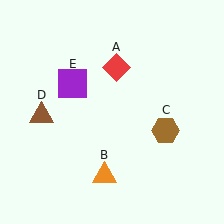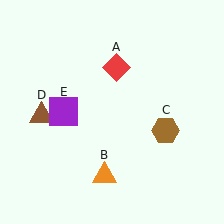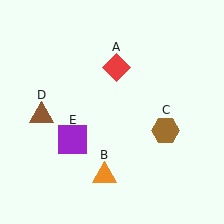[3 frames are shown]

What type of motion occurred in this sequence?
The purple square (object E) rotated counterclockwise around the center of the scene.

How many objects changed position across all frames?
1 object changed position: purple square (object E).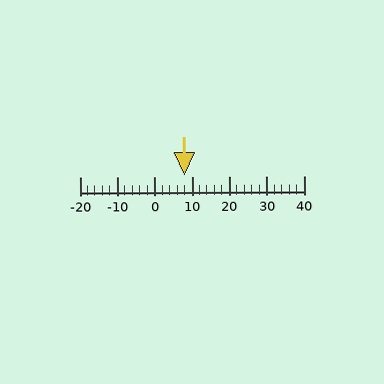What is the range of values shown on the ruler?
The ruler shows values from -20 to 40.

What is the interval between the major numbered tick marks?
The major tick marks are spaced 10 units apart.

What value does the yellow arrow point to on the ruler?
The yellow arrow points to approximately 8.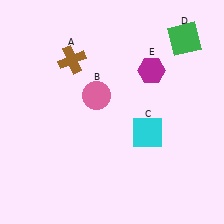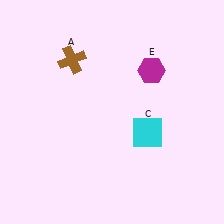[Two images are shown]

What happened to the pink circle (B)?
The pink circle (B) was removed in Image 2. It was in the top-left area of Image 1.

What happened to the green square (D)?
The green square (D) was removed in Image 2. It was in the top-right area of Image 1.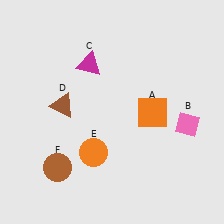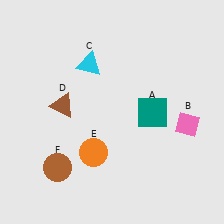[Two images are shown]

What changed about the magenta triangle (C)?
In Image 1, C is magenta. In Image 2, it changed to cyan.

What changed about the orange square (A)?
In Image 1, A is orange. In Image 2, it changed to teal.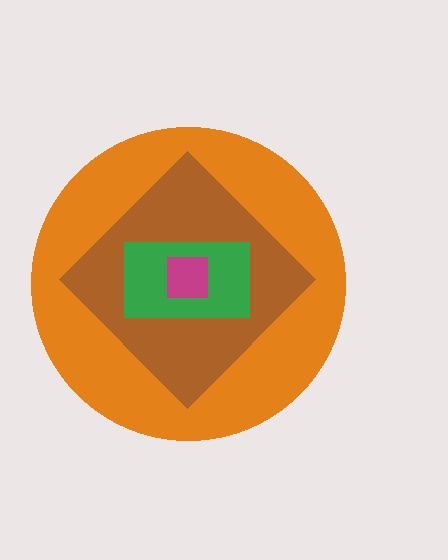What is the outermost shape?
The orange circle.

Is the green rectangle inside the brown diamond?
Yes.